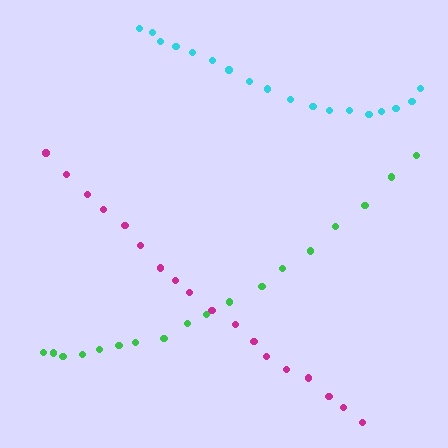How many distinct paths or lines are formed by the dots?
There are 3 distinct paths.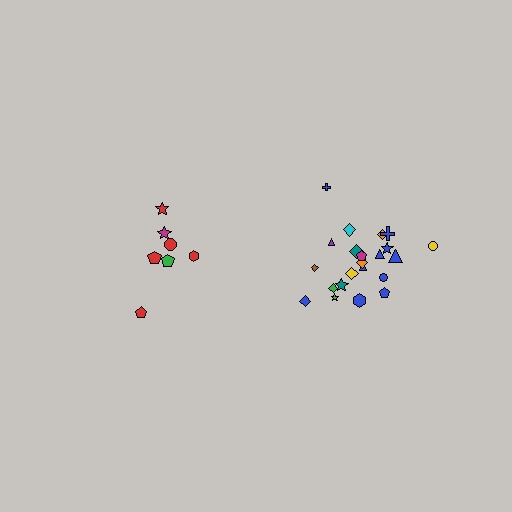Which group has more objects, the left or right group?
The right group.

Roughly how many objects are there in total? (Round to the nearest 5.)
Roughly 30 objects in total.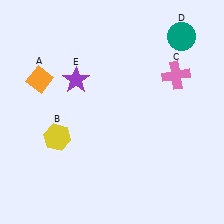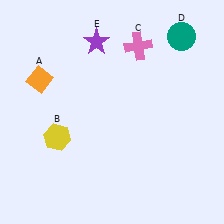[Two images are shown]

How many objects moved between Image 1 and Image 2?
2 objects moved between the two images.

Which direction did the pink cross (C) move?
The pink cross (C) moved left.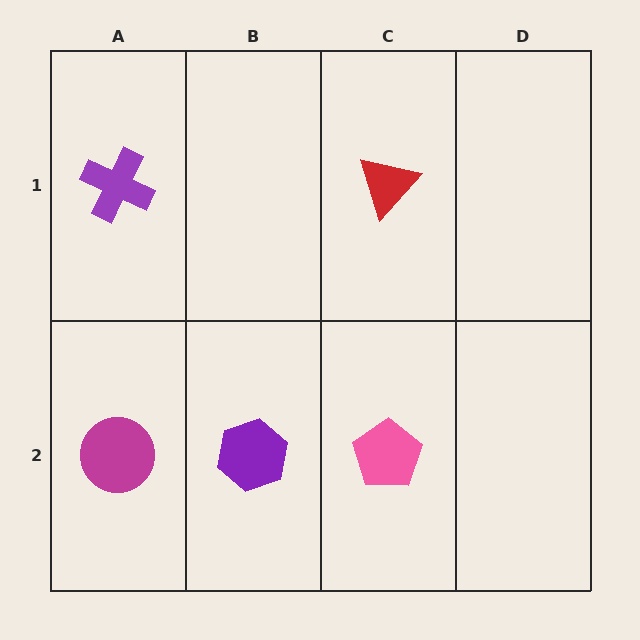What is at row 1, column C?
A red triangle.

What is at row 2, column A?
A magenta circle.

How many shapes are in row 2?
3 shapes.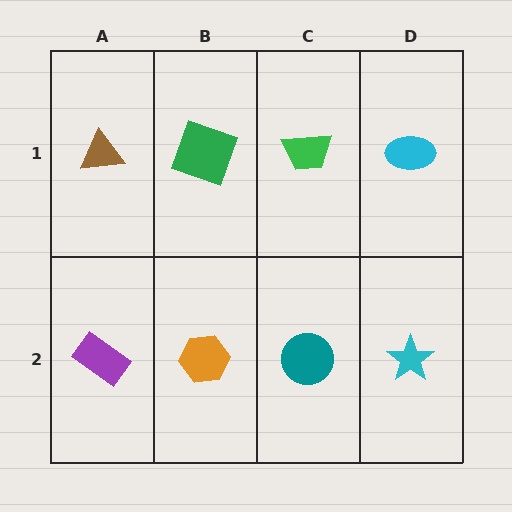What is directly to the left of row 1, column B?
A brown triangle.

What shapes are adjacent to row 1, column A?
A purple rectangle (row 2, column A), a green square (row 1, column B).